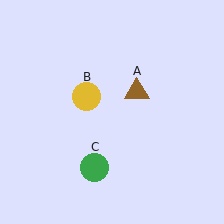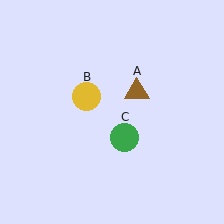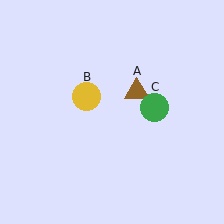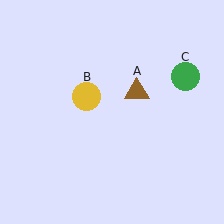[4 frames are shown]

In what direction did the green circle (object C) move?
The green circle (object C) moved up and to the right.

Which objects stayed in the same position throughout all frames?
Brown triangle (object A) and yellow circle (object B) remained stationary.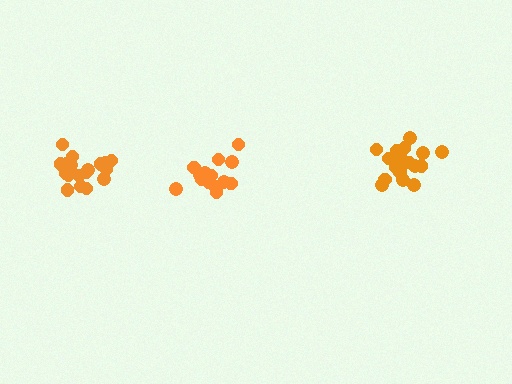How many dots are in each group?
Group 1: 20 dots, Group 2: 14 dots, Group 3: 18 dots (52 total).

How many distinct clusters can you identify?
There are 3 distinct clusters.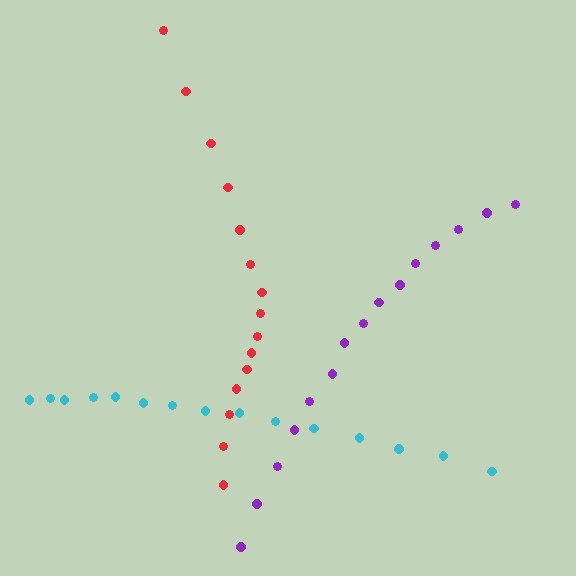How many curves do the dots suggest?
There are 3 distinct paths.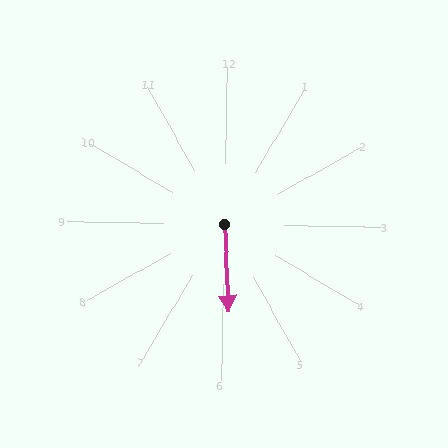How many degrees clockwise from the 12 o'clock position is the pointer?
Approximately 177 degrees.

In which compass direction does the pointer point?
South.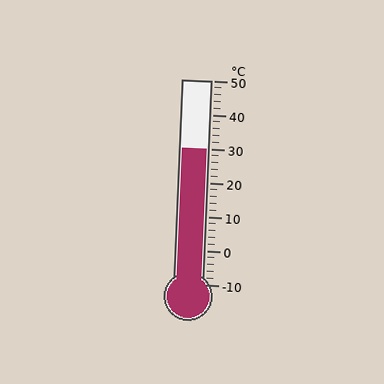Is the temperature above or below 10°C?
The temperature is above 10°C.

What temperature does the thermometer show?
The thermometer shows approximately 30°C.